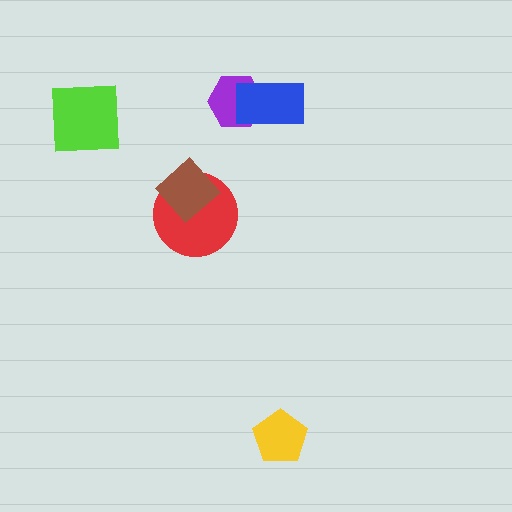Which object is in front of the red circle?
The brown diamond is in front of the red circle.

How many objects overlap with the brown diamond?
1 object overlaps with the brown diamond.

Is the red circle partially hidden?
Yes, it is partially covered by another shape.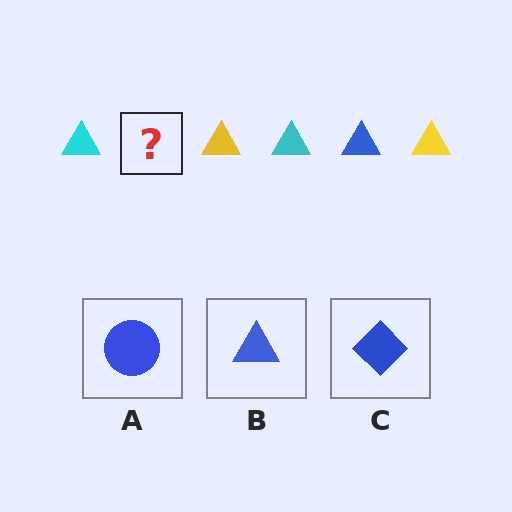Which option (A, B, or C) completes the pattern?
B.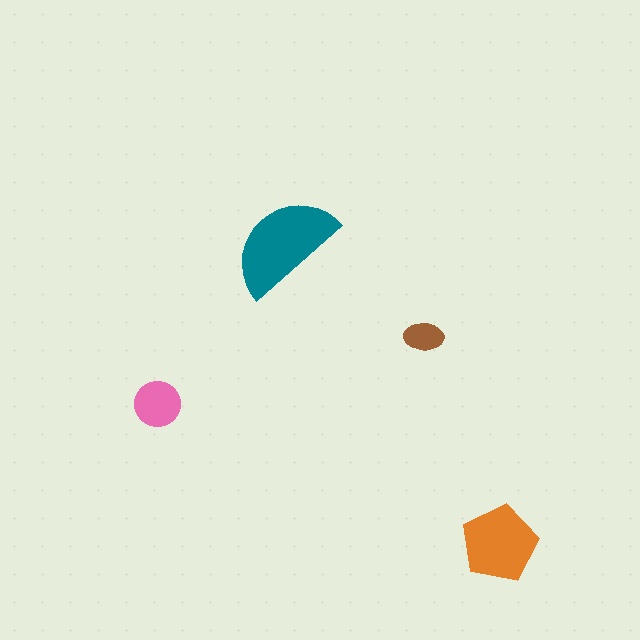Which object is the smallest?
The brown ellipse.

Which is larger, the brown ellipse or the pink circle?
The pink circle.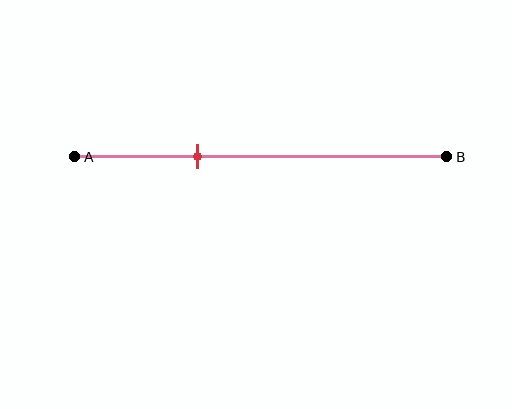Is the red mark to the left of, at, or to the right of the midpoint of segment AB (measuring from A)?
The red mark is to the left of the midpoint of segment AB.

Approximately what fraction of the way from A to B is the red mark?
The red mark is approximately 35% of the way from A to B.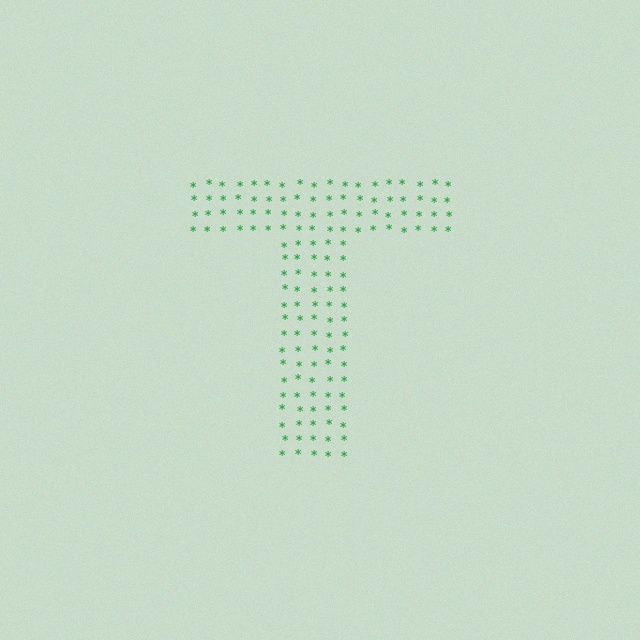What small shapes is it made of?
It is made of small asterisks.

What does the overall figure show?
The overall figure shows the letter T.